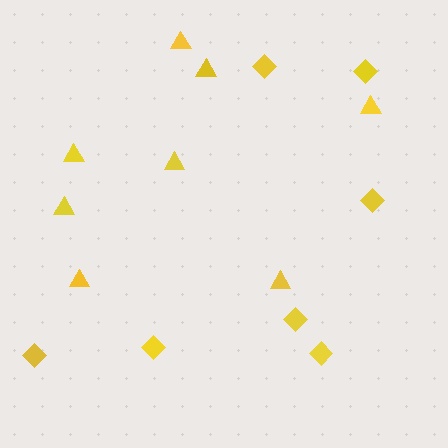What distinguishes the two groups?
There are 2 groups: one group of triangles (8) and one group of diamonds (7).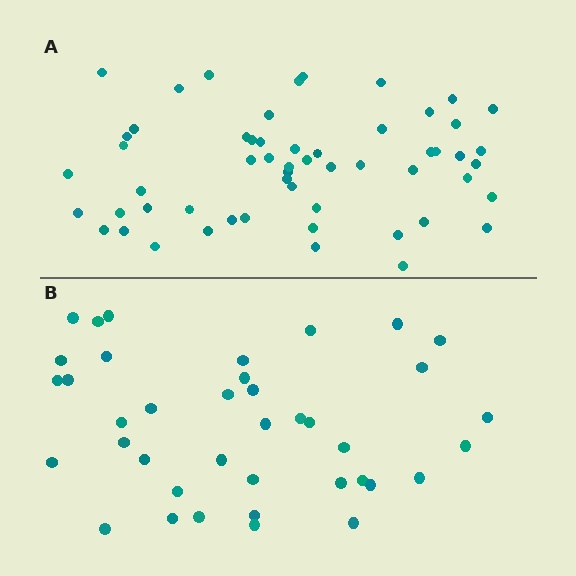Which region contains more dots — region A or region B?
Region A (the top region) has more dots.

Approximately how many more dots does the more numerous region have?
Region A has approximately 15 more dots than region B.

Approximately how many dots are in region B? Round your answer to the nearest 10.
About 40 dots. (The exact count is 39, which rounds to 40.)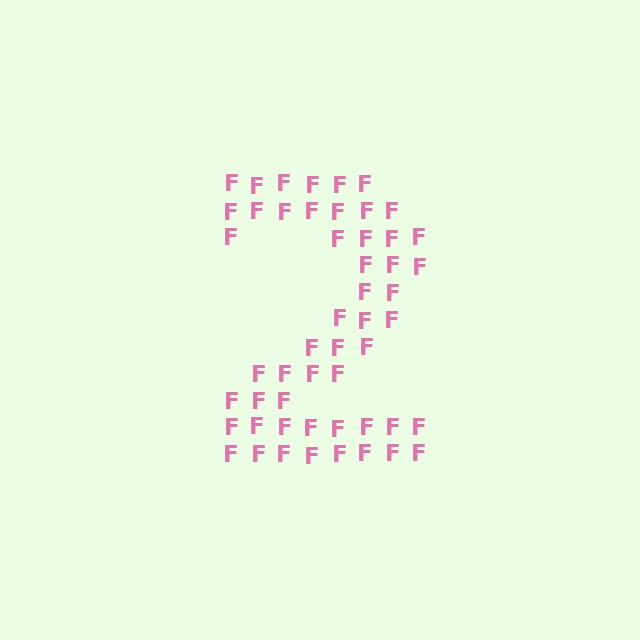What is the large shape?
The large shape is the digit 2.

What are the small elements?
The small elements are letter F's.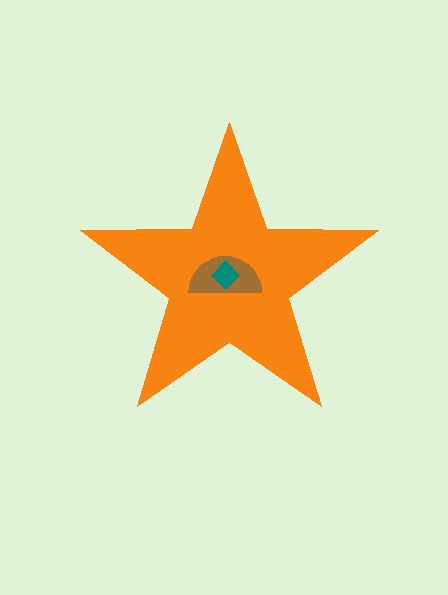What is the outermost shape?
The orange star.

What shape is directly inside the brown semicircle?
The teal diamond.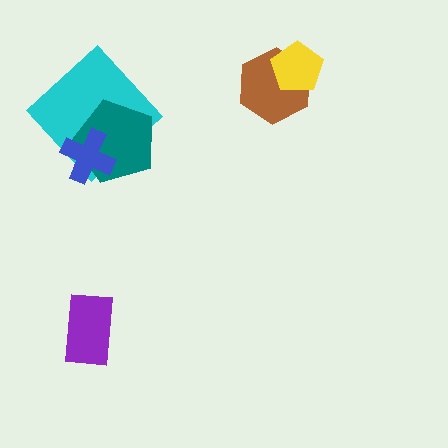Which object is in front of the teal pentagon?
The blue cross is in front of the teal pentagon.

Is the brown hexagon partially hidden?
Yes, it is partially covered by another shape.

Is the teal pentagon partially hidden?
Yes, it is partially covered by another shape.